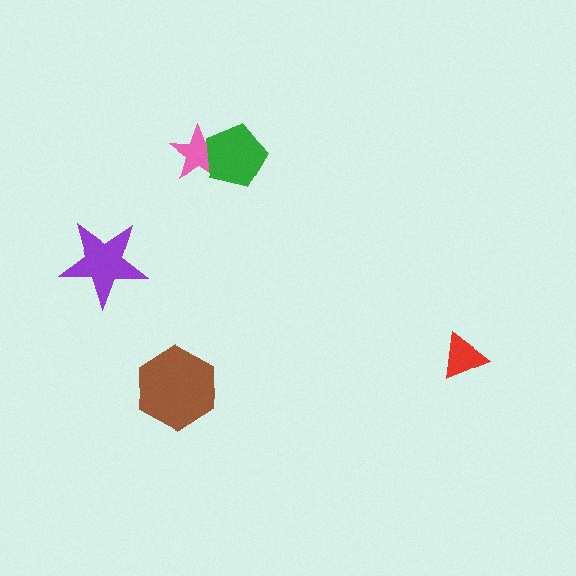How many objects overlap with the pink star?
1 object overlaps with the pink star.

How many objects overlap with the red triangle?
0 objects overlap with the red triangle.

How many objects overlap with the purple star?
0 objects overlap with the purple star.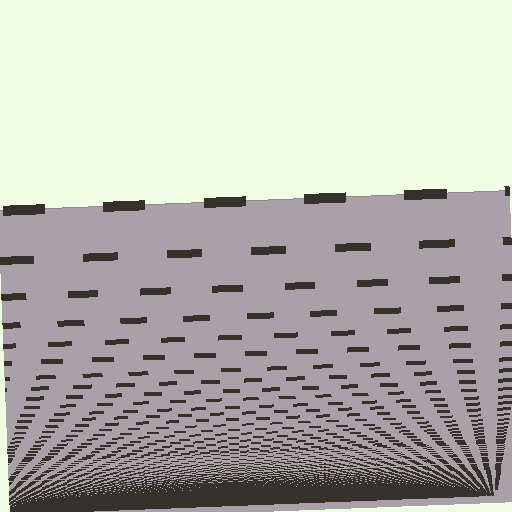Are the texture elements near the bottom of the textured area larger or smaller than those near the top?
Smaller. The gradient is inverted — elements near the bottom are smaller and denser.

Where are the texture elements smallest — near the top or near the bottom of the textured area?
Near the bottom.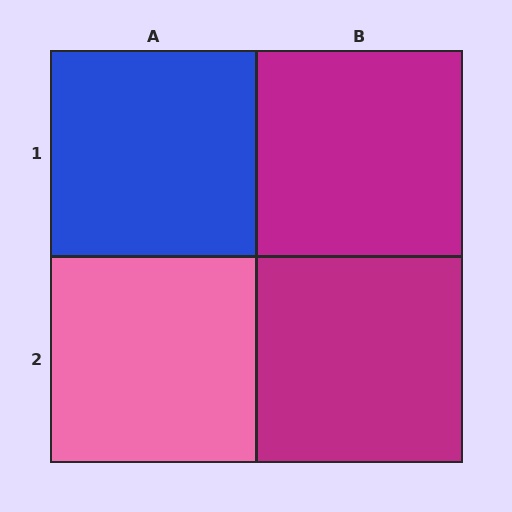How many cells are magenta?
2 cells are magenta.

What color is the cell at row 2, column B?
Magenta.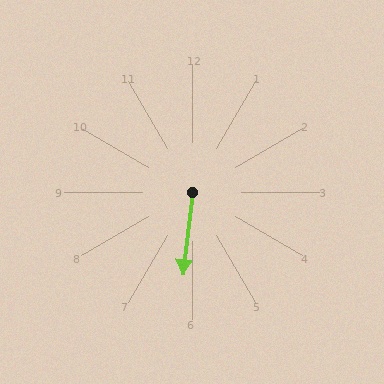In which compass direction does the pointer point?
South.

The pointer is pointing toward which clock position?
Roughly 6 o'clock.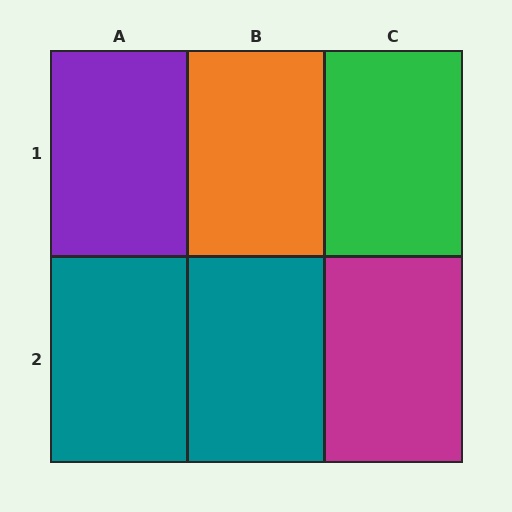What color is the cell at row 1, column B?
Orange.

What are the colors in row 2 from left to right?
Teal, teal, magenta.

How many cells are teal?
2 cells are teal.